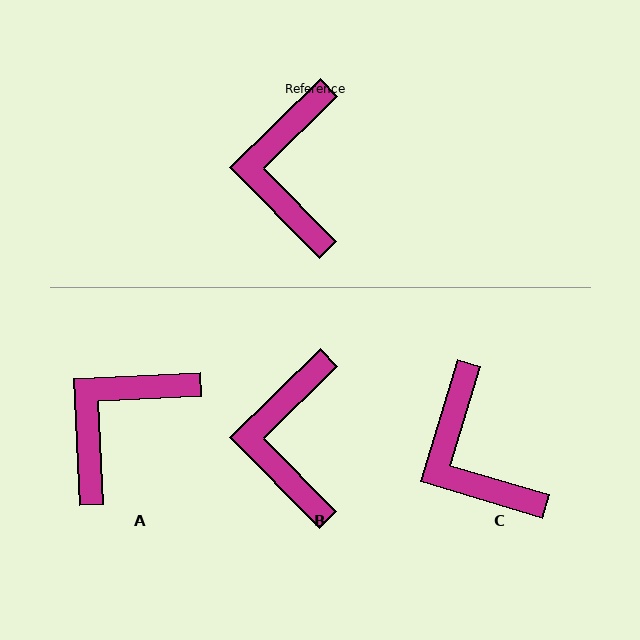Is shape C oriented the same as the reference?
No, it is off by about 29 degrees.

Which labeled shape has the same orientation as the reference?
B.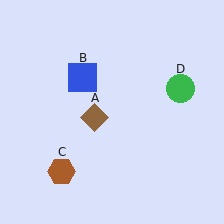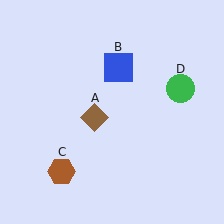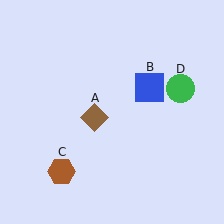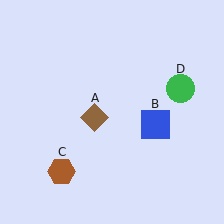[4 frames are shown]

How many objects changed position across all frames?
1 object changed position: blue square (object B).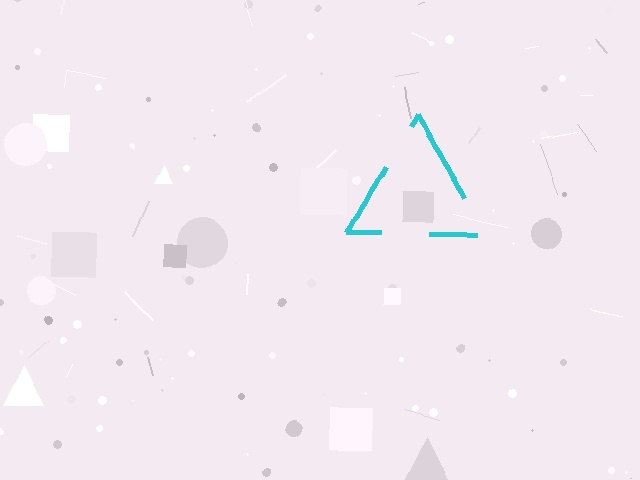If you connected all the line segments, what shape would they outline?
They would outline a triangle.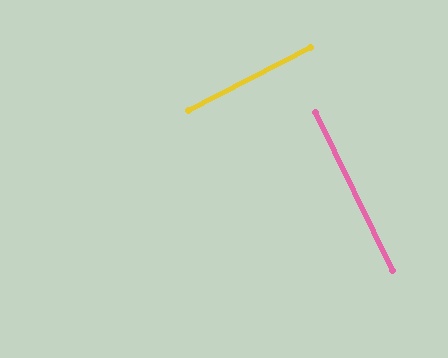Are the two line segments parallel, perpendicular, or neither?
Perpendicular — they meet at approximately 89°.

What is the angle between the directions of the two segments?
Approximately 89 degrees.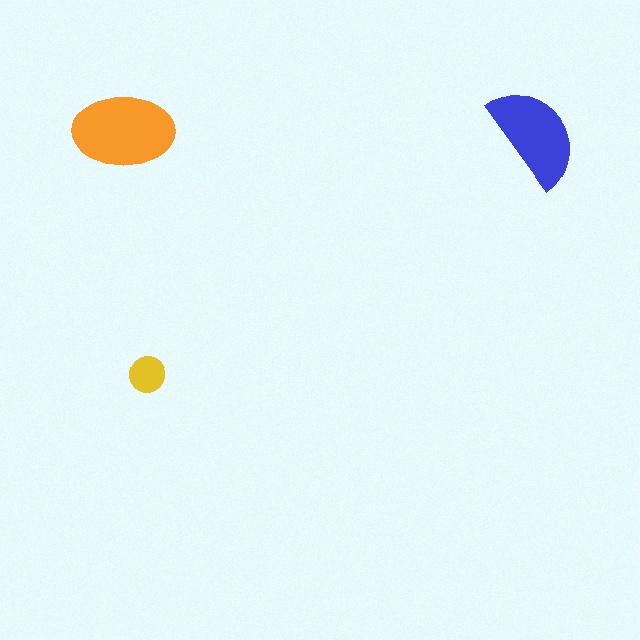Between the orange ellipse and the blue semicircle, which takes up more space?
The orange ellipse.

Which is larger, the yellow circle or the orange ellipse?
The orange ellipse.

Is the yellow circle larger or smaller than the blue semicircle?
Smaller.